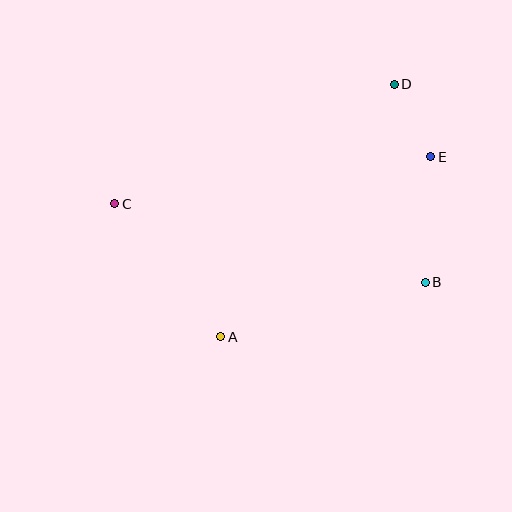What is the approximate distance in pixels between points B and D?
The distance between B and D is approximately 200 pixels.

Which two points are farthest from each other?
Points B and C are farthest from each other.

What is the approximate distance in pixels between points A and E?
The distance between A and E is approximately 277 pixels.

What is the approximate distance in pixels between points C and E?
The distance between C and E is approximately 320 pixels.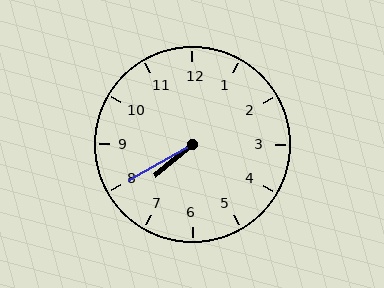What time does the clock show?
7:40.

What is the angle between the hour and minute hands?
Approximately 10 degrees.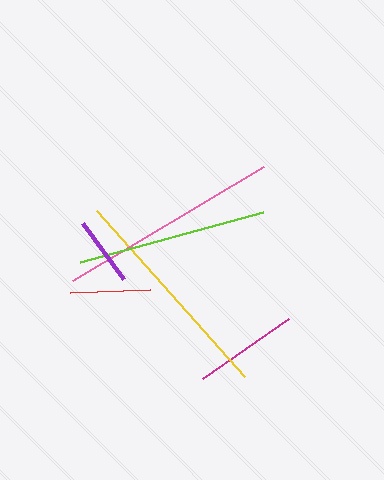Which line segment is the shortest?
The purple line is the shortest at approximately 70 pixels.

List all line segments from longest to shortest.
From longest to shortest: yellow, pink, lime, magenta, red, purple.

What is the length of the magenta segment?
The magenta segment is approximately 104 pixels long.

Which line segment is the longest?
The yellow line is the longest at approximately 223 pixels.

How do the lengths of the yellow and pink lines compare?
The yellow and pink lines are approximately the same length.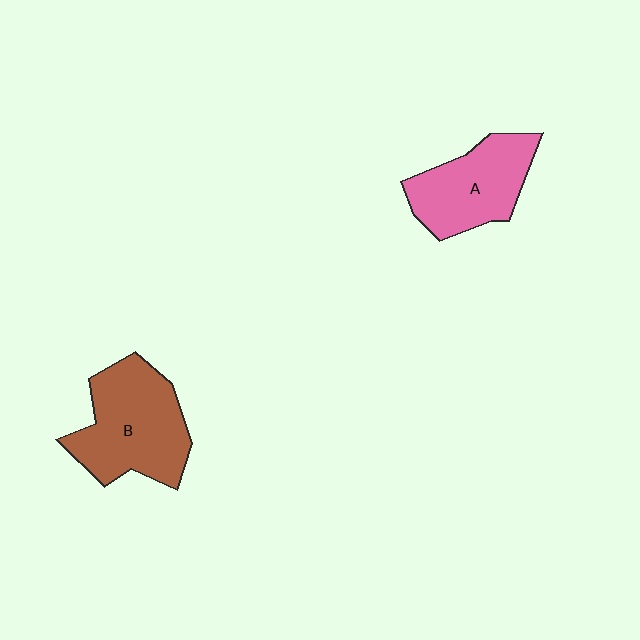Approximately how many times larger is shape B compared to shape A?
Approximately 1.2 times.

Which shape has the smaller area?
Shape A (pink).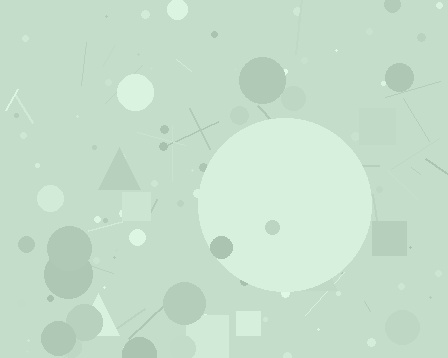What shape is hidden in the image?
A circle is hidden in the image.